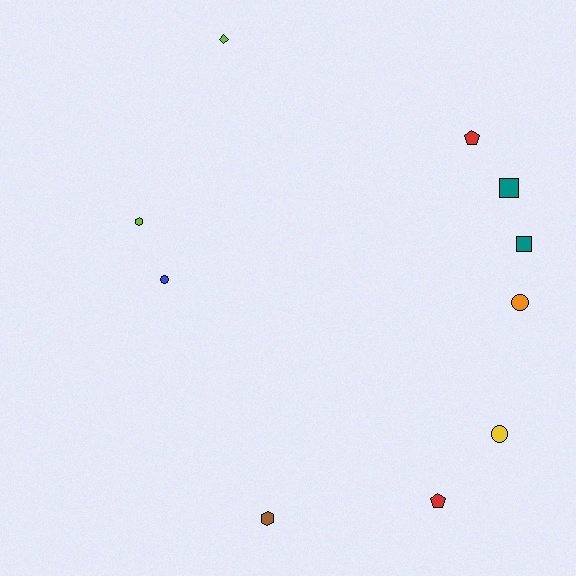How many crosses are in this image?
There are no crosses.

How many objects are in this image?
There are 10 objects.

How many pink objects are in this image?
There are no pink objects.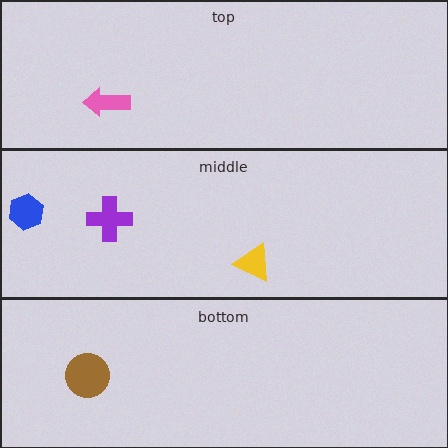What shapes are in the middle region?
The yellow triangle, the purple cross, the blue hexagon.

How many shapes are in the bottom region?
1.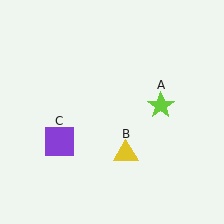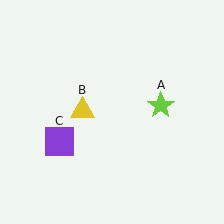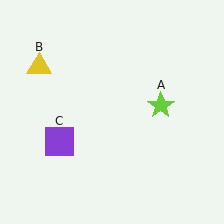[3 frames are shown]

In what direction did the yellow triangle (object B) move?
The yellow triangle (object B) moved up and to the left.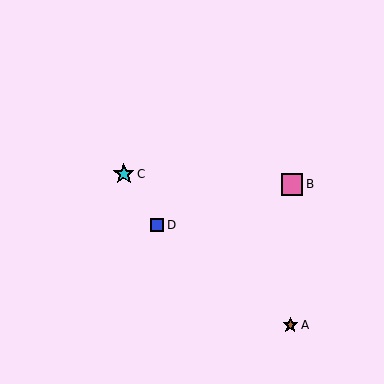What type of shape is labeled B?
Shape B is a pink square.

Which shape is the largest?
The pink square (labeled B) is the largest.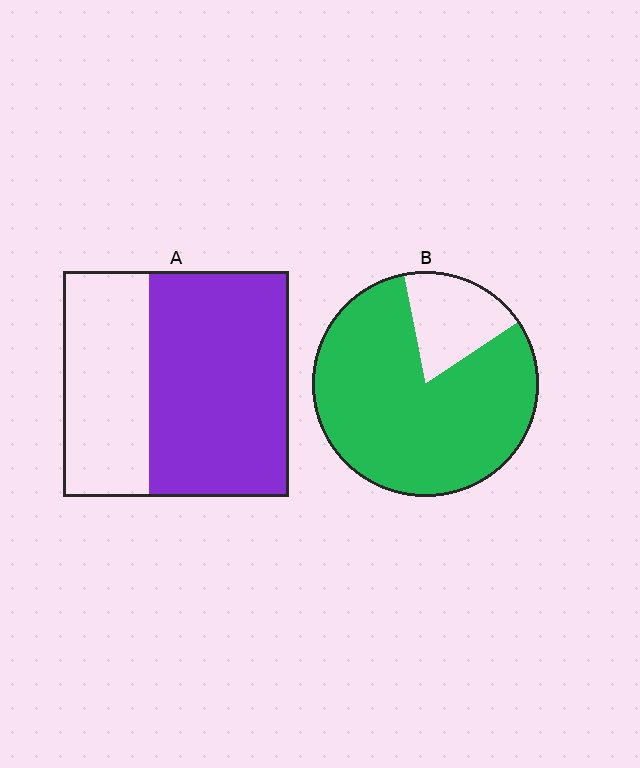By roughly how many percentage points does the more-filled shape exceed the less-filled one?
By roughly 20 percentage points (B over A).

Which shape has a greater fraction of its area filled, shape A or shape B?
Shape B.